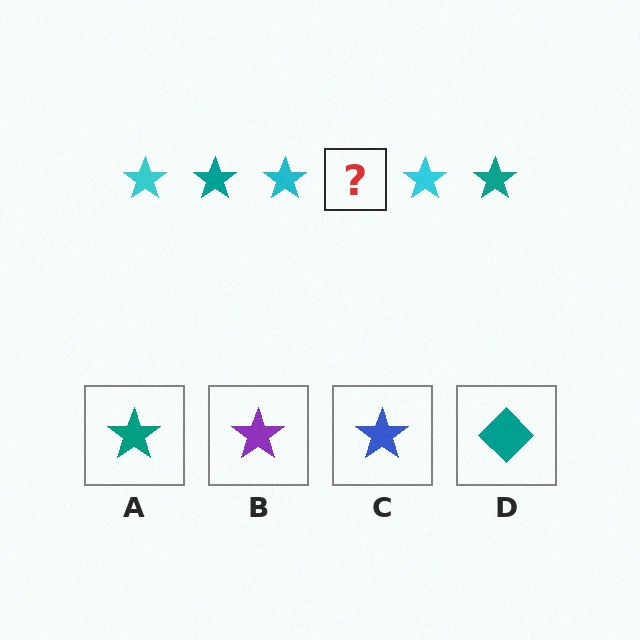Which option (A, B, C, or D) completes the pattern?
A.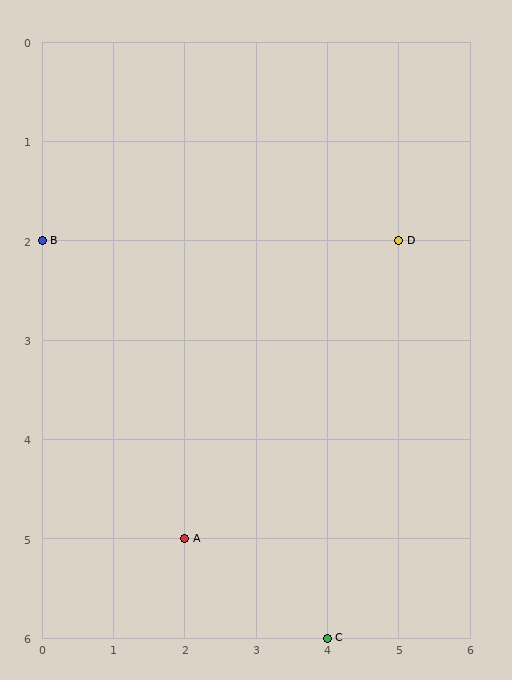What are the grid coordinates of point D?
Point D is at grid coordinates (5, 2).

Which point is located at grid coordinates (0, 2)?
Point B is at (0, 2).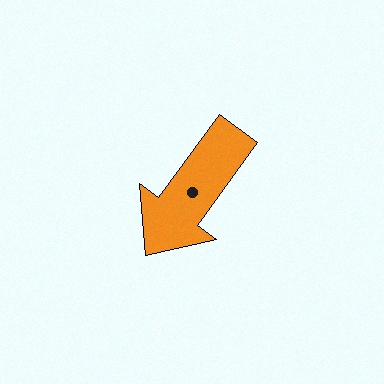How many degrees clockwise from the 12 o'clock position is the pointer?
Approximately 216 degrees.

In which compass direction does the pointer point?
Southwest.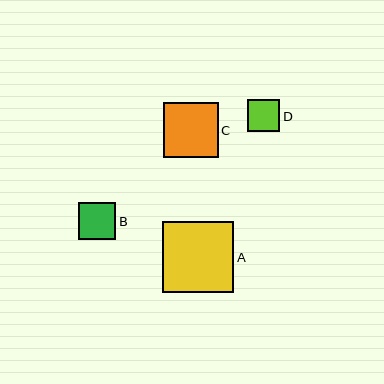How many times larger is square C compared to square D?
Square C is approximately 1.7 times the size of square D.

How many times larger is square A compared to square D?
Square A is approximately 2.2 times the size of square D.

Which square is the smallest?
Square D is the smallest with a size of approximately 32 pixels.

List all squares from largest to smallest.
From largest to smallest: A, C, B, D.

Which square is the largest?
Square A is the largest with a size of approximately 71 pixels.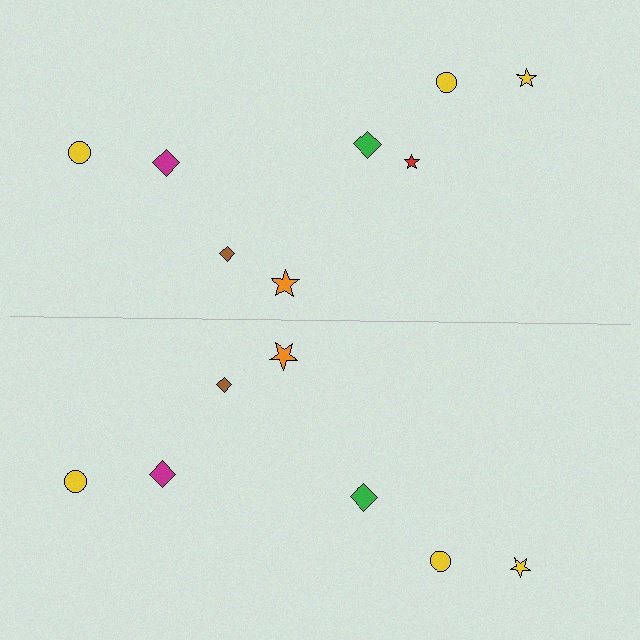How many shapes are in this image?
There are 15 shapes in this image.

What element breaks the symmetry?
A red star is missing from the bottom side.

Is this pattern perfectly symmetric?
No, the pattern is not perfectly symmetric. A red star is missing from the bottom side.